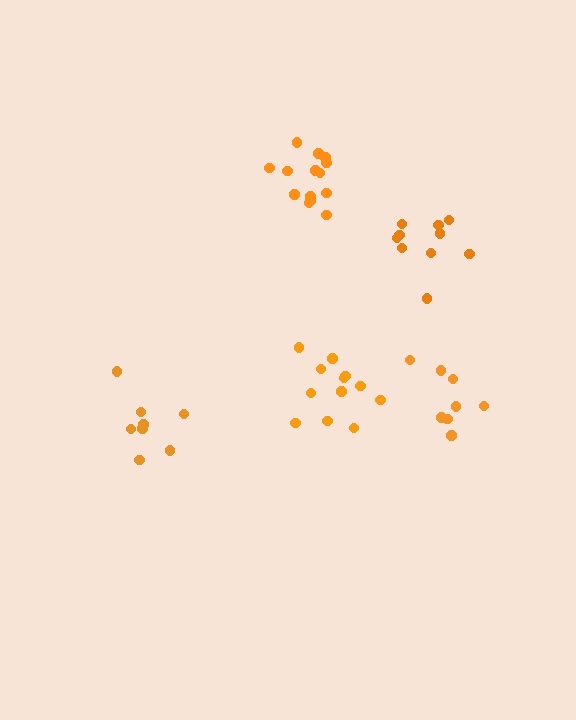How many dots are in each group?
Group 1: 14 dots, Group 2: 12 dots, Group 3: 8 dots, Group 4: 10 dots, Group 5: 8 dots (52 total).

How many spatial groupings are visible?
There are 5 spatial groupings.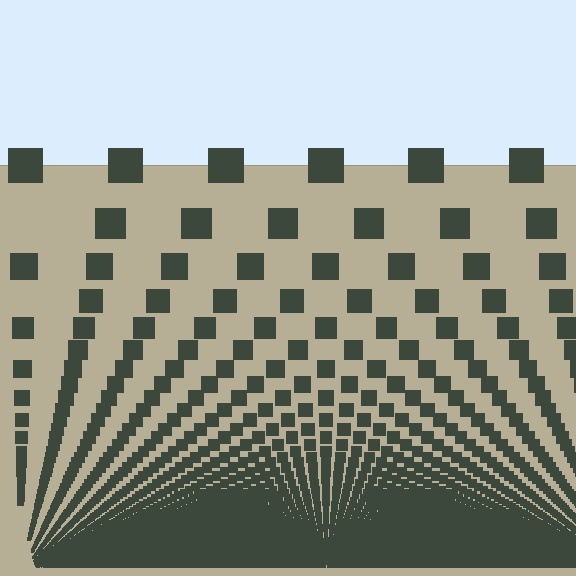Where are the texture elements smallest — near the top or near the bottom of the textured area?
Near the bottom.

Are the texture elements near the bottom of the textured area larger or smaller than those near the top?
Smaller. The gradient is inverted — elements near the bottom are smaller and denser.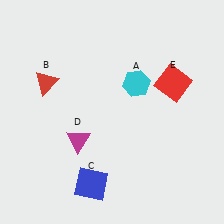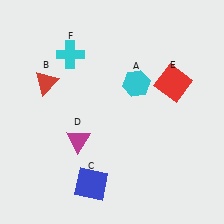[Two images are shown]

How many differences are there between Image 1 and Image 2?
There is 1 difference between the two images.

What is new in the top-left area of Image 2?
A cyan cross (F) was added in the top-left area of Image 2.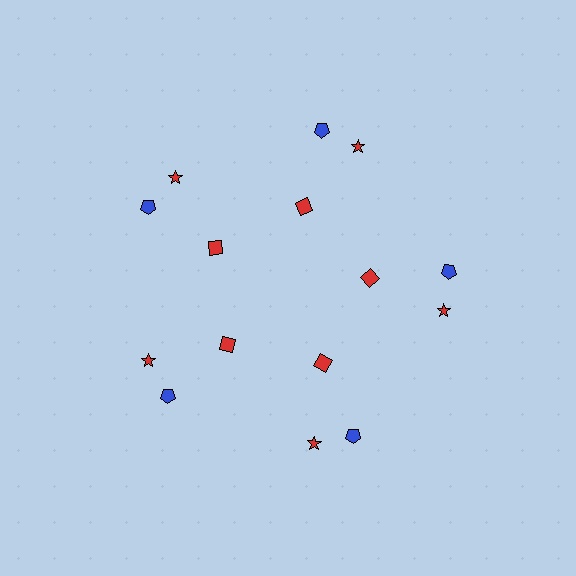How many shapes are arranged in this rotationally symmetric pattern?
There are 15 shapes, arranged in 5 groups of 3.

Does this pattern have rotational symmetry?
Yes, this pattern has 5-fold rotational symmetry. It looks the same after rotating 72 degrees around the center.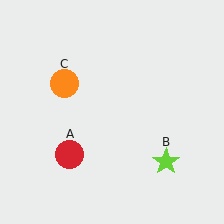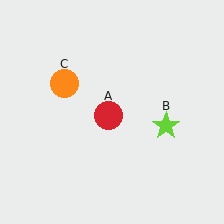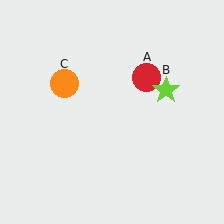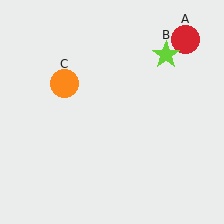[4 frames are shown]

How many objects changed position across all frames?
2 objects changed position: red circle (object A), lime star (object B).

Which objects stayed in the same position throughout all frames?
Orange circle (object C) remained stationary.